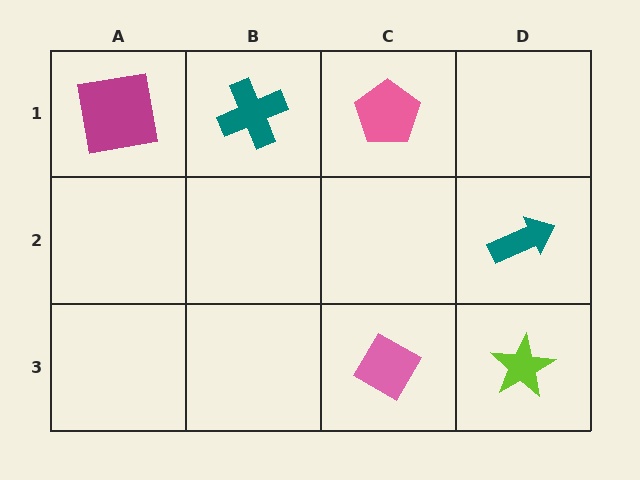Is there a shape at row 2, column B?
No, that cell is empty.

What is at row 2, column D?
A teal arrow.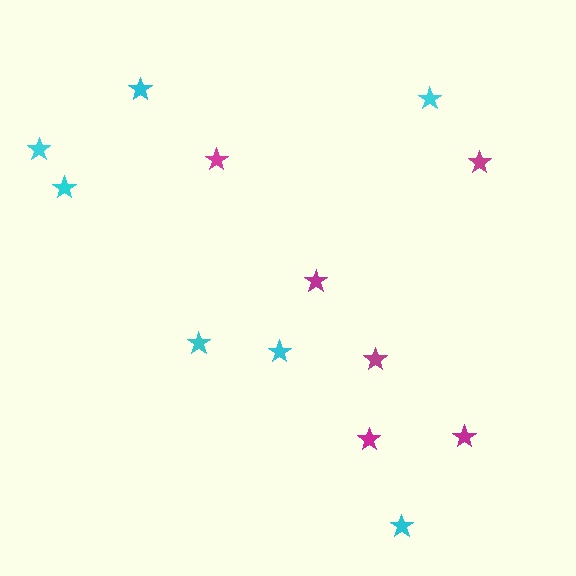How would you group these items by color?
There are 2 groups: one group of cyan stars (7) and one group of magenta stars (6).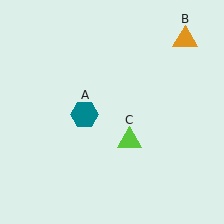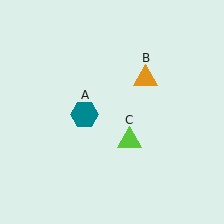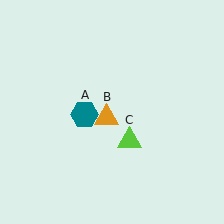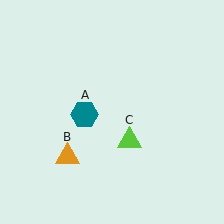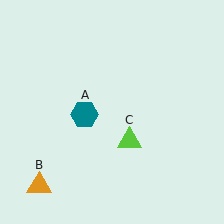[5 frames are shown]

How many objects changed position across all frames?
1 object changed position: orange triangle (object B).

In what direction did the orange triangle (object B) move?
The orange triangle (object B) moved down and to the left.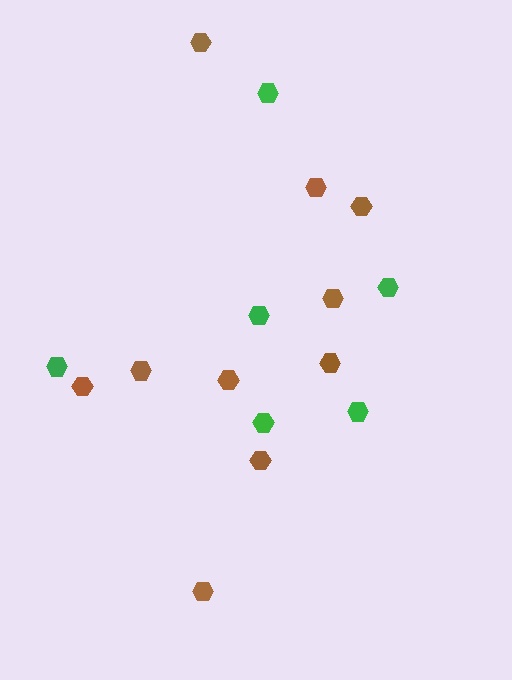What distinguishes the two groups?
There are 2 groups: one group of brown hexagons (10) and one group of green hexagons (6).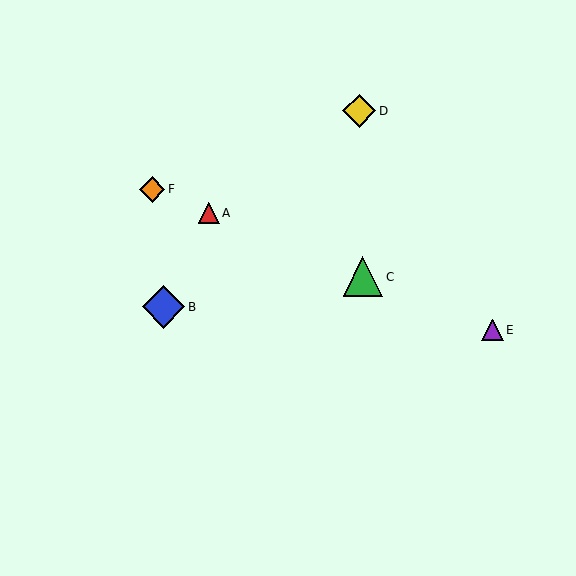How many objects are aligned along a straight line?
4 objects (A, C, E, F) are aligned along a straight line.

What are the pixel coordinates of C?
Object C is at (363, 277).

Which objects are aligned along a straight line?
Objects A, C, E, F are aligned along a straight line.